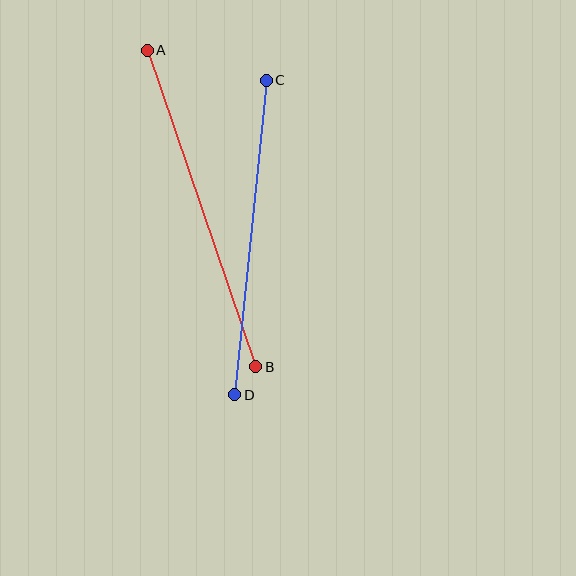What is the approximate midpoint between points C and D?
The midpoint is at approximately (250, 237) pixels.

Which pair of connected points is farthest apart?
Points A and B are farthest apart.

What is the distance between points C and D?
The distance is approximately 316 pixels.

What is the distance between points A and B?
The distance is approximately 335 pixels.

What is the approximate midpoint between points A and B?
The midpoint is at approximately (202, 209) pixels.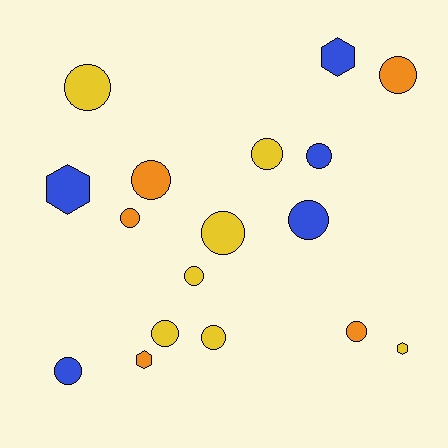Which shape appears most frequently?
Circle, with 13 objects.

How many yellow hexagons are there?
There is 1 yellow hexagon.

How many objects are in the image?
There are 17 objects.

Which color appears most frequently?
Yellow, with 7 objects.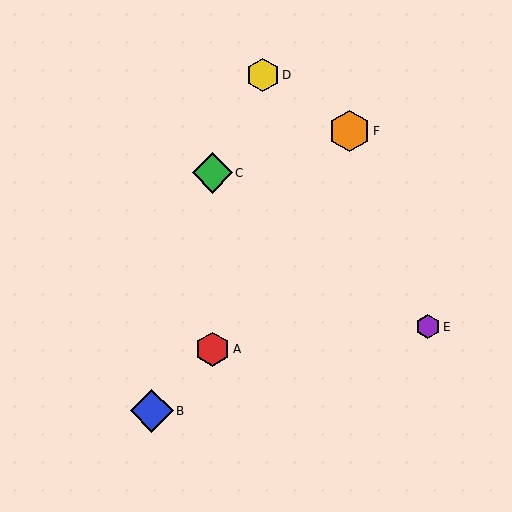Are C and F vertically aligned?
No, C is at x≈212 and F is at x≈349.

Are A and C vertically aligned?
Yes, both are at x≈212.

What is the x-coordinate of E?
Object E is at x≈428.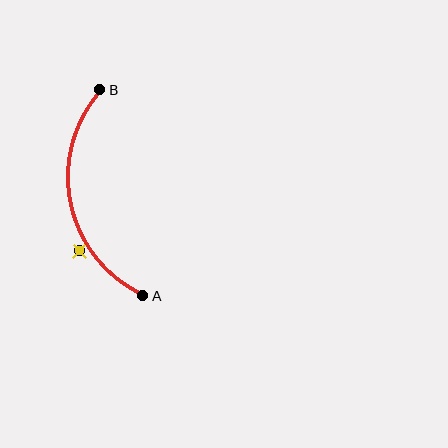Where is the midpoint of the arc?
The arc midpoint is the point on the curve farthest from the straight line joining A and B. It sits to the left of that line.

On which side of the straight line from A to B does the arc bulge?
The arc bulges to the left of the straight line connecting A and B.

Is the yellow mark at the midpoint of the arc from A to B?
No — the yellow mark does not lie on the arc at all. It sits slightly outside the curve.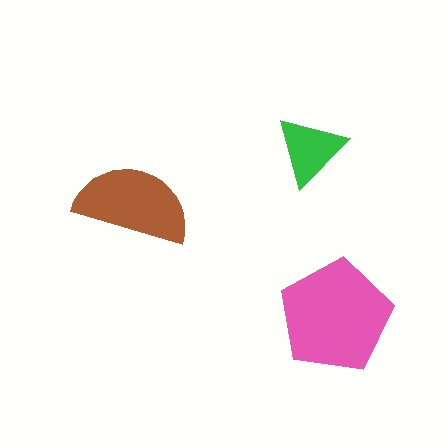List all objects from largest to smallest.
The pink pentagon, the brown semicircle, the green triangle.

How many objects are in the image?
There are 3 objects in the image.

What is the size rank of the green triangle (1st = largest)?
3rd.